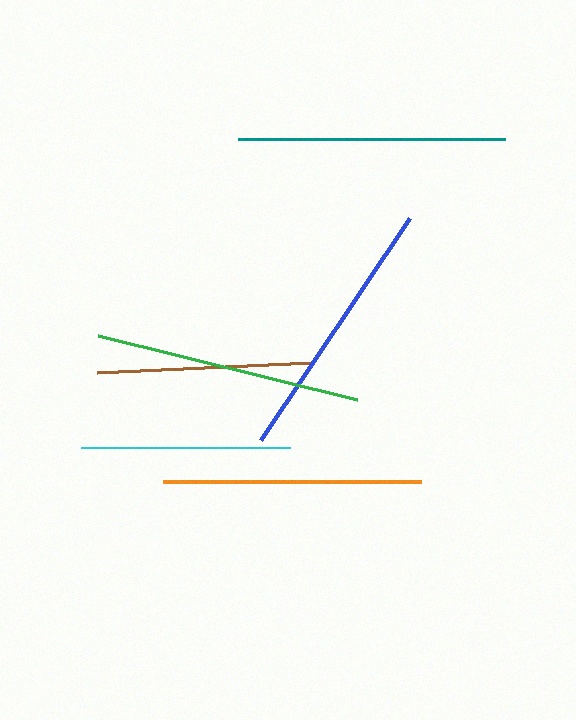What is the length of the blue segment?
The blue segment is approximately 267 pixels long.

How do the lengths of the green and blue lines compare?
The green and blue lines are approximately the same length.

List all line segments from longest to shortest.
From longest to shortest: green, blue, teal, orange, brown, cyan.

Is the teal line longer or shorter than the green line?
The green line is longer than the teal line.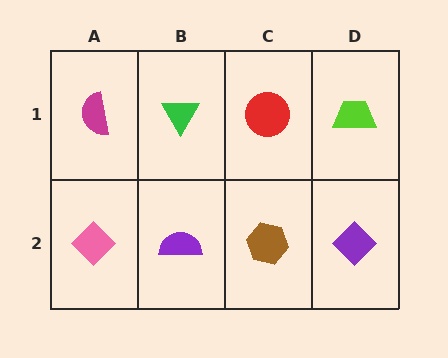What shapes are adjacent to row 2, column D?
A lime trapezoid (row 1, column D), a brown hexagon (row 2, column C).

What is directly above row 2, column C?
A red circle.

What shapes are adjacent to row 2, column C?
A red circle (row 1, column C), a purple semicircle (row 2, column B), a purple diamond (row 2, column D).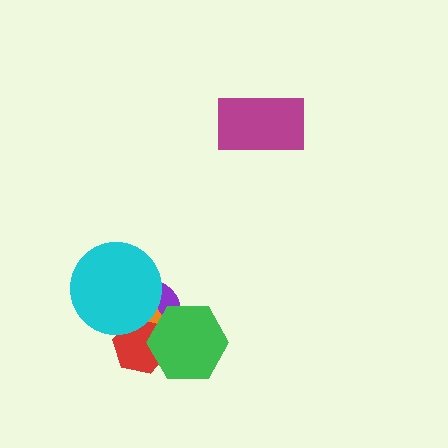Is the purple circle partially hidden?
Yes, it is partially covered by another shape.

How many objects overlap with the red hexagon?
4 objects overlap with the red hexagon.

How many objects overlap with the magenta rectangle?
0 objects overlap with the magenta rectangle.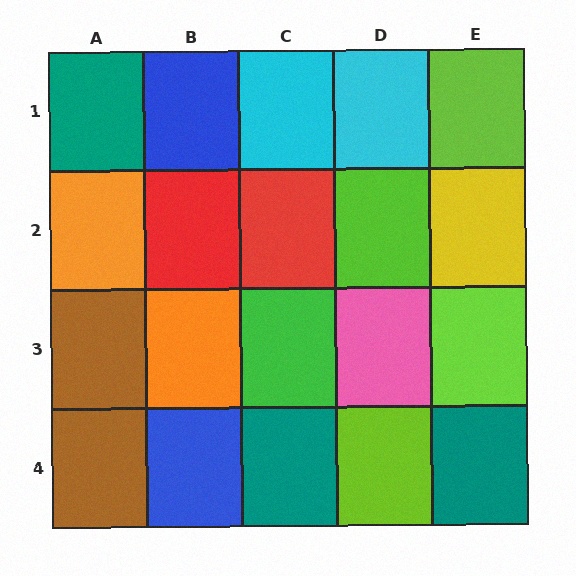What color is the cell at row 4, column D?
Lime.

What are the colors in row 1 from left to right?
Teal, blue, cyan, cyan, lime.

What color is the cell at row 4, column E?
Teal.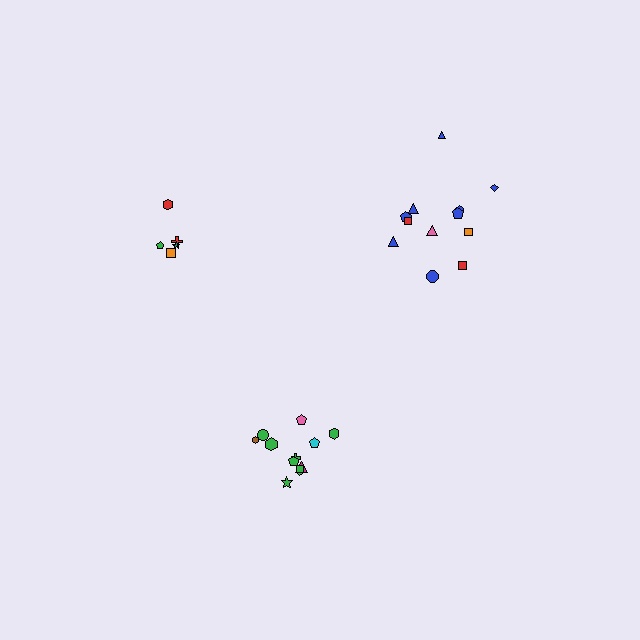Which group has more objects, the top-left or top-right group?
The top-right group.